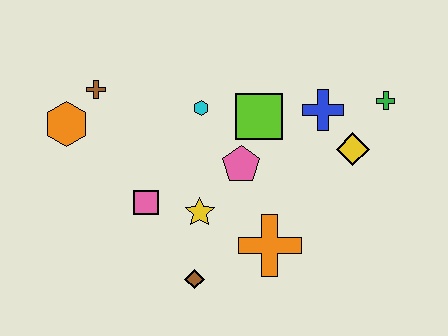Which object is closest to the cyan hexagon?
The lime square is closest to the cyan hexagon.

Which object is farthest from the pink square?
The green cross is farthest from the pink square.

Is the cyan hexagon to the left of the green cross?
Yes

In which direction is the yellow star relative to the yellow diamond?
The yellow star is to the left of the yellow diamond.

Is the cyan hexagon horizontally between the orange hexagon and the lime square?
Yes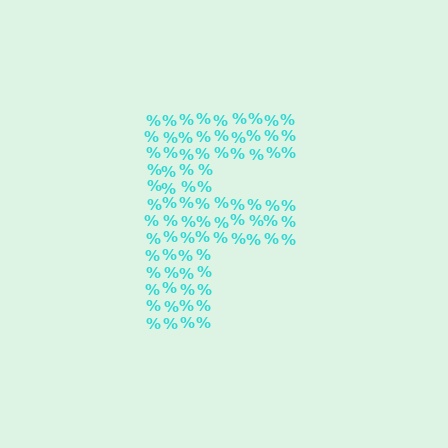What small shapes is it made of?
It is made of small percent signs.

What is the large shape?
The large shape is the letter F.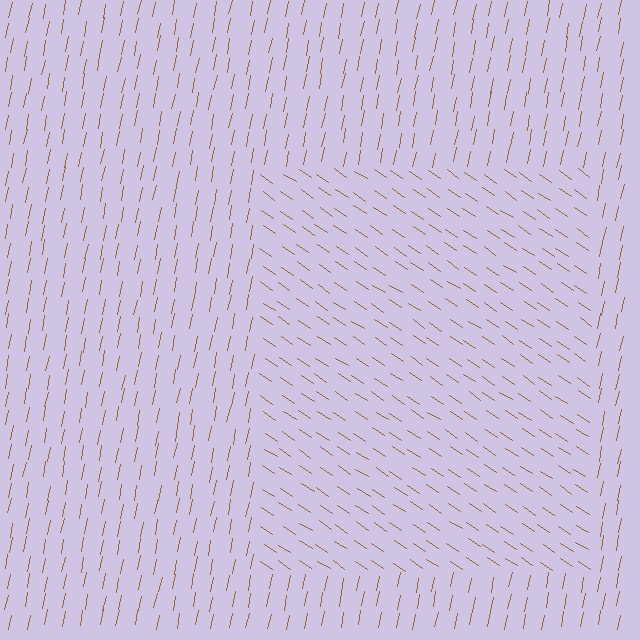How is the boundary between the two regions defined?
The boundary is defined purely by a change in line orientation (approximately 67 degrees difference). All lines are the same color and thickness.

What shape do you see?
I see a rectangle.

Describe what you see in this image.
The image is filled with small brown line segments. A rectangle region in the image has lines oriented differently from the surrounding lines, creating a visible texture boundary.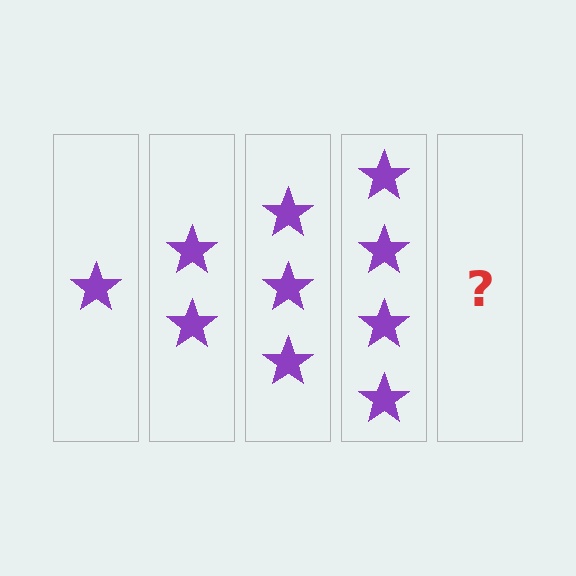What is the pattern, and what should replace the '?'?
The pattern is that each step adds one more star. The '?' should be 5 stars.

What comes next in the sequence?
The next element should be 5 stars.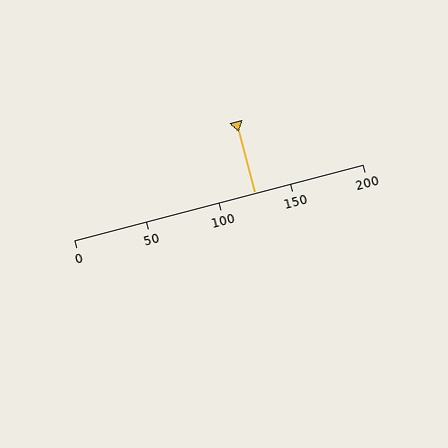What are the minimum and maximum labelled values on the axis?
The axis runs from 0 to 200.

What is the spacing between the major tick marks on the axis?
The major ticks are spaced 50 apart.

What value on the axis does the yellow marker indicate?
The marker indicates approximately 125.